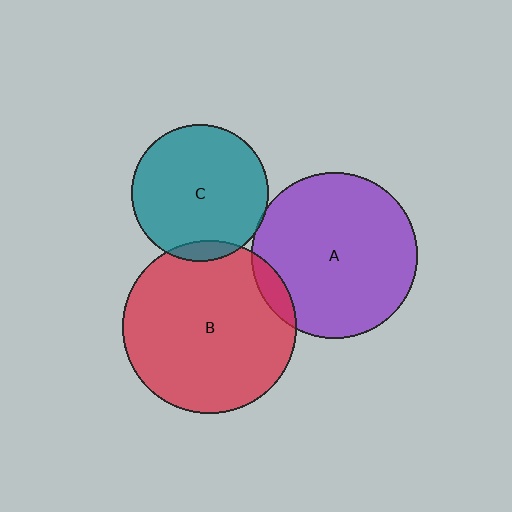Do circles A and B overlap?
Yes.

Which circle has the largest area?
Circle B (red).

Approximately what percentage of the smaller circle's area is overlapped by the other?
Approximately 5%.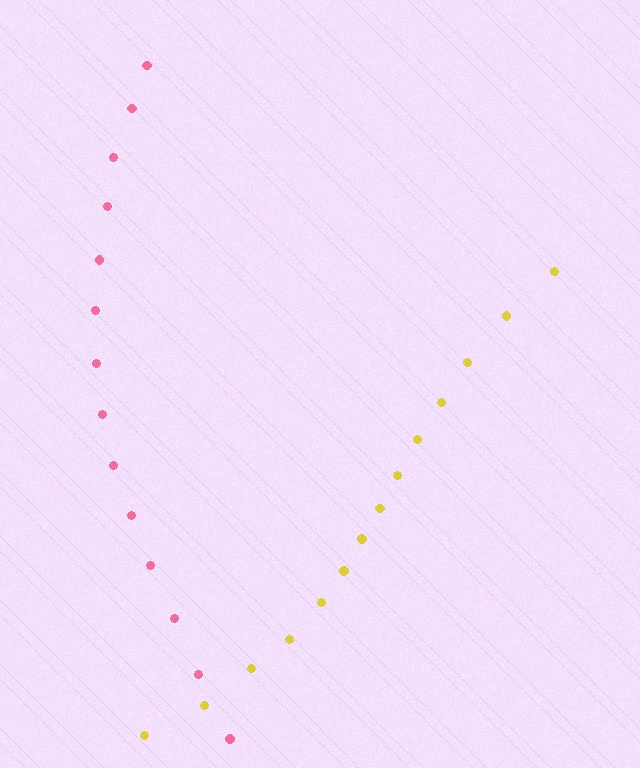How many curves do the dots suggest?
There are 2 distinct paths.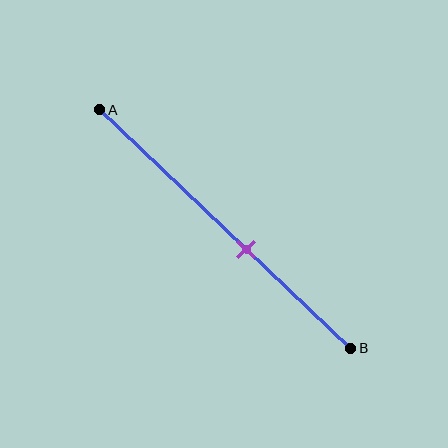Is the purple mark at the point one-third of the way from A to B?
No, the mark is at about 60% from A, not at the 33% one-third point.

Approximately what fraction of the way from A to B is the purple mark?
The purple mark is approximately 60% of the way from A to B.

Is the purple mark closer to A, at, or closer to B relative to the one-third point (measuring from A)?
The purple mark is closer to point B than the one-third point of segment AB.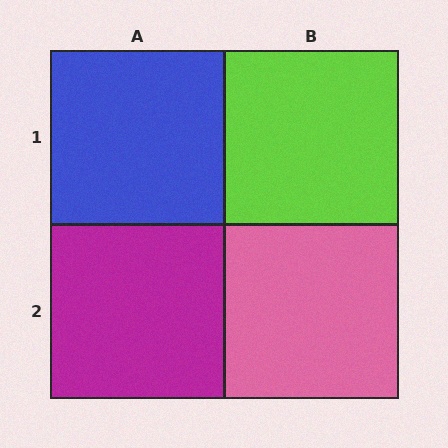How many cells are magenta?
1 cell is magenta.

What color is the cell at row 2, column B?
Pink.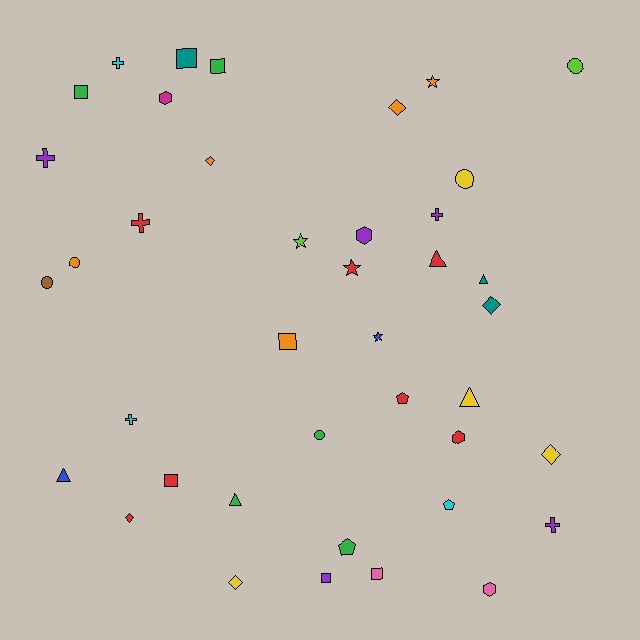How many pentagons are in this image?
There are 3 pentagons.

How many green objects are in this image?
There are 5 green objects.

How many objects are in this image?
There are 40 objects.